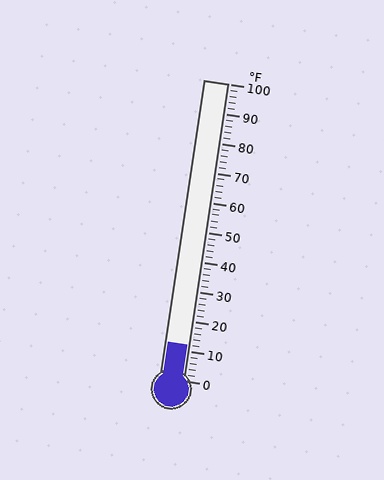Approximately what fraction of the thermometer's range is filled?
The thermometer is filled to approximately 10% of its range.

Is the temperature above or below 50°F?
The temperature is below 50°F.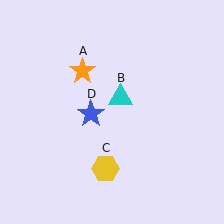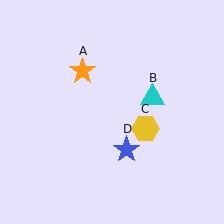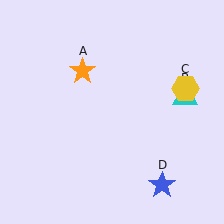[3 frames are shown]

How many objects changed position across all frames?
3 objects changed position: cyan triangle (object B), yellow hexagon (object C), blue star (object D).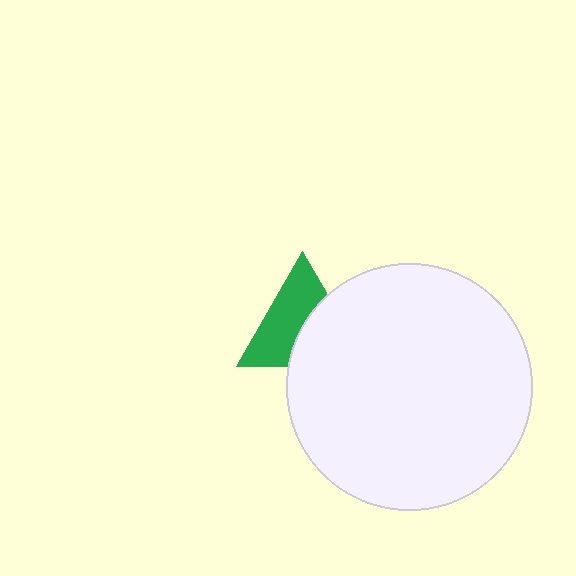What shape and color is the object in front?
The object in front is a white circle.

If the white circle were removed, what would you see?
You would see the complete green triangle.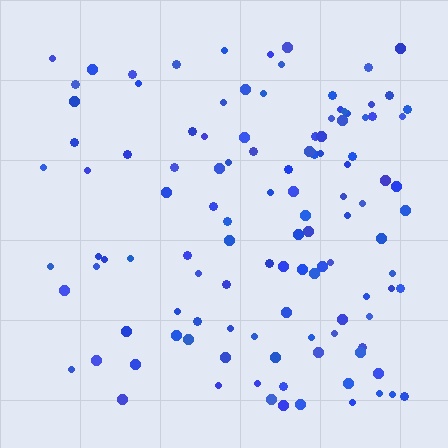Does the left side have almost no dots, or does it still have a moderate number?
Still a moderate number, just noticeably fewer than the right.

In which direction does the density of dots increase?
From left to right, with the right side densest.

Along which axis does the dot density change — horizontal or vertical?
Horizontal.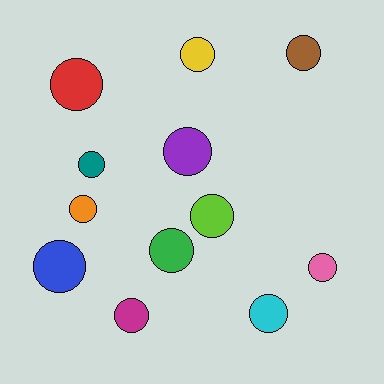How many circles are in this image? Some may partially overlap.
There are 12 circles.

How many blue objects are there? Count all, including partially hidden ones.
There is 1 blue object.